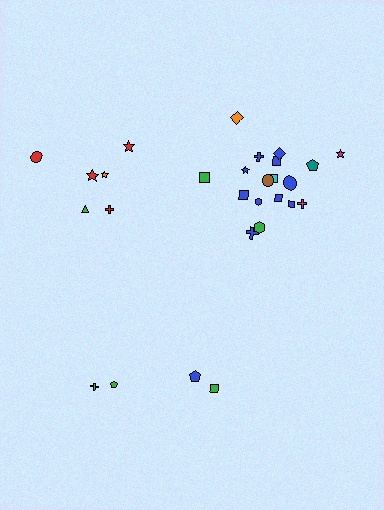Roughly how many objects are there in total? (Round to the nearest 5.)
Roughly 30 objects in total.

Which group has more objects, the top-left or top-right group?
The top-right group.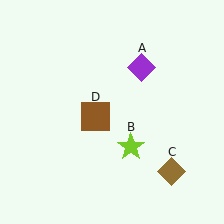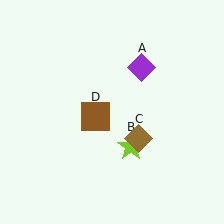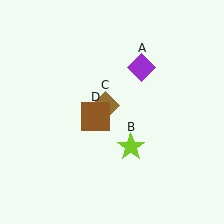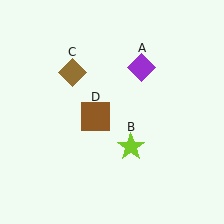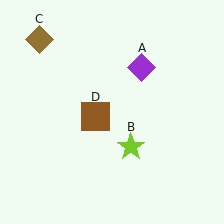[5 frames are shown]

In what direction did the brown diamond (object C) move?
The brown diamond (object C) moved up and to the left.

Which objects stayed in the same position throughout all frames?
Purple diamond (object A) and lime star (object B) and brown square (object D) remained stationary.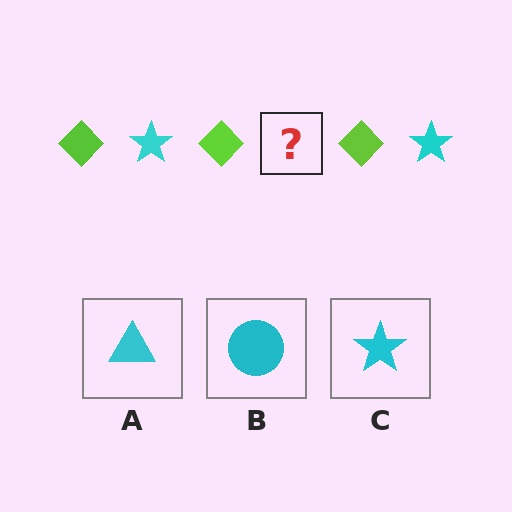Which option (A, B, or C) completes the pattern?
C.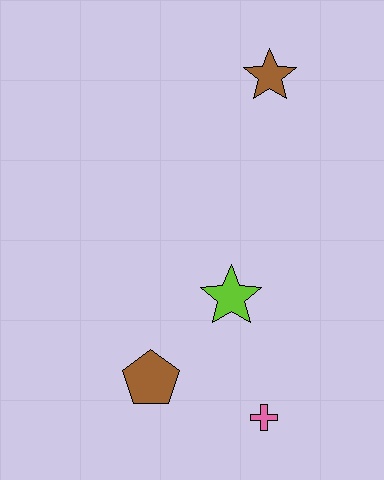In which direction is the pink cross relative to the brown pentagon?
The pink cross is to the right of the brown pentagon.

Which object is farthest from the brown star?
The pink cross is farthest from the brown star.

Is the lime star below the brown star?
Yes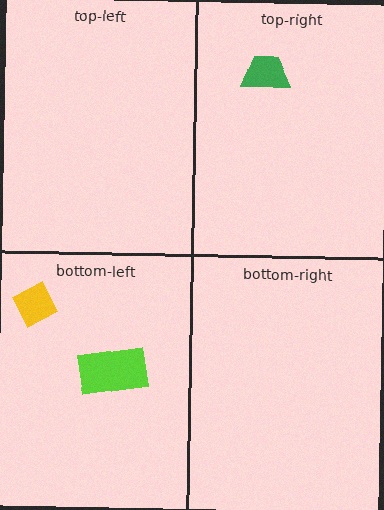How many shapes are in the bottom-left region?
2.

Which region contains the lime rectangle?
The bottom-left region.